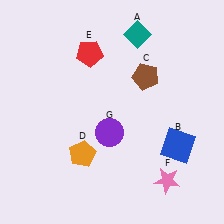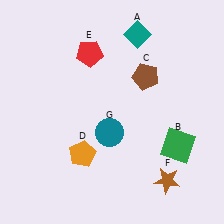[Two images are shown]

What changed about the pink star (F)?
In Image 1, F is pink. In Image 2, it changed to brown.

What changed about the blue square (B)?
In Image 1, B is blue. In Image 2, it changed to green.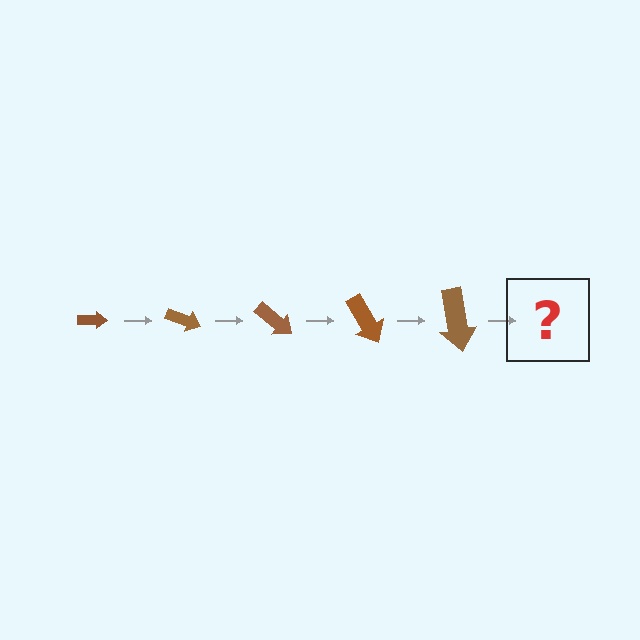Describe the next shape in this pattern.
It should be an arrow, larger than the previous one and rotated 100 degrees from the start.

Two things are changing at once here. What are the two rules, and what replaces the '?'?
The two rules are that the arrow grows larger each step and it rotates 20 degrees each step. The '?' should be an arrow, larger than the previous one and rotated 100 degrees from the start.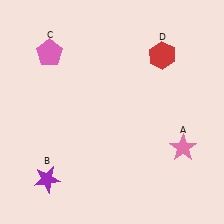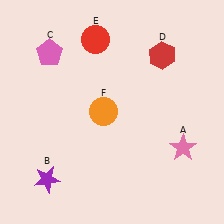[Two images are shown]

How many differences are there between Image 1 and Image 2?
There are 2 differences between the two images.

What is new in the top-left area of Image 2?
A red circle (E) was added in the top-left area of Image 2.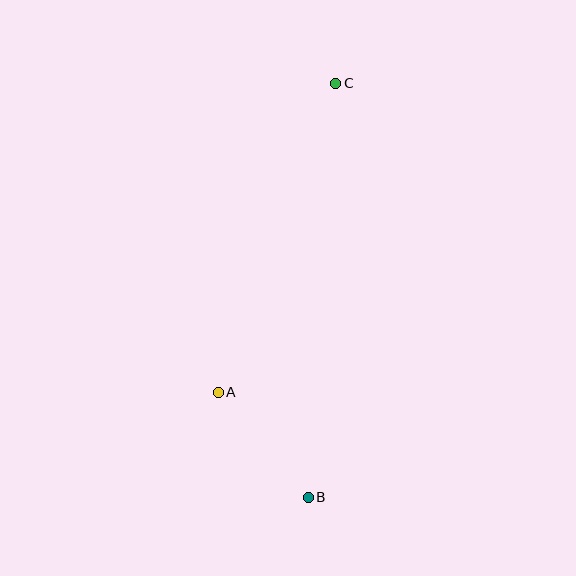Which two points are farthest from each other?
Points B and C are farthest from each other.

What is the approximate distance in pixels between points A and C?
The distance between A and C is approximately 330 pixels.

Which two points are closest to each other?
Points A and B are closest to each other.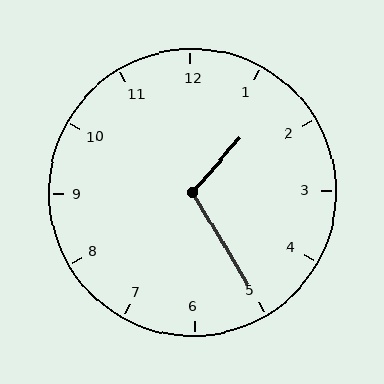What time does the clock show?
1:25.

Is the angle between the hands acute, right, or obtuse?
It is obtuse.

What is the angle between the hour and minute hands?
Approximately 108 degrees.